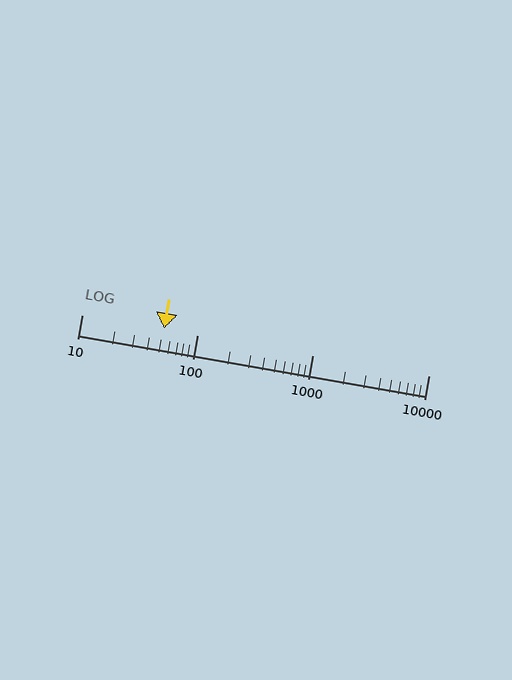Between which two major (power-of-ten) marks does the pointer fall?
The pointer is between 10 and 100.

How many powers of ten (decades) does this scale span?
The scale spans 3 decades, from 10 to 10000.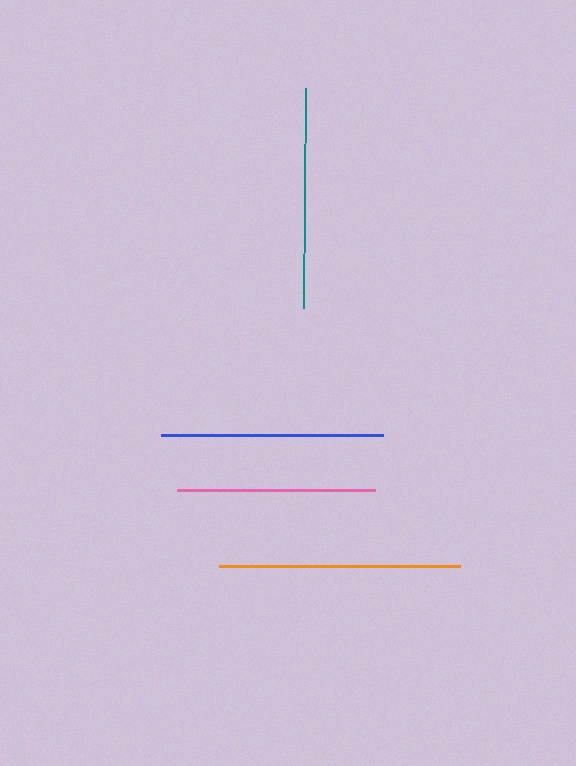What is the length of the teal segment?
The teal segment is approximately 221 pixels long.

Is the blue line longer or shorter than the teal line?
The blue line is longer than the teal line.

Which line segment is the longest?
The orange line is the longest at approximately 241 pixels.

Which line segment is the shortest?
The pink line is the shortest at approximately 198 pixels.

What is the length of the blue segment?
The blue segment is approximately 222 pixels long.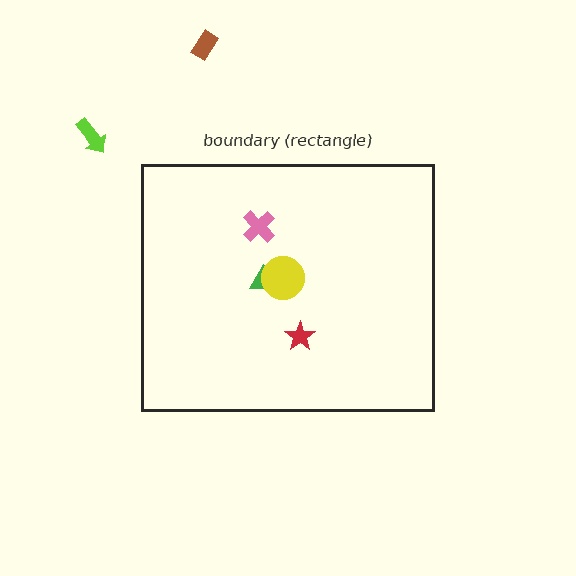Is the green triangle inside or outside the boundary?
Inside.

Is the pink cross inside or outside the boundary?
Inside.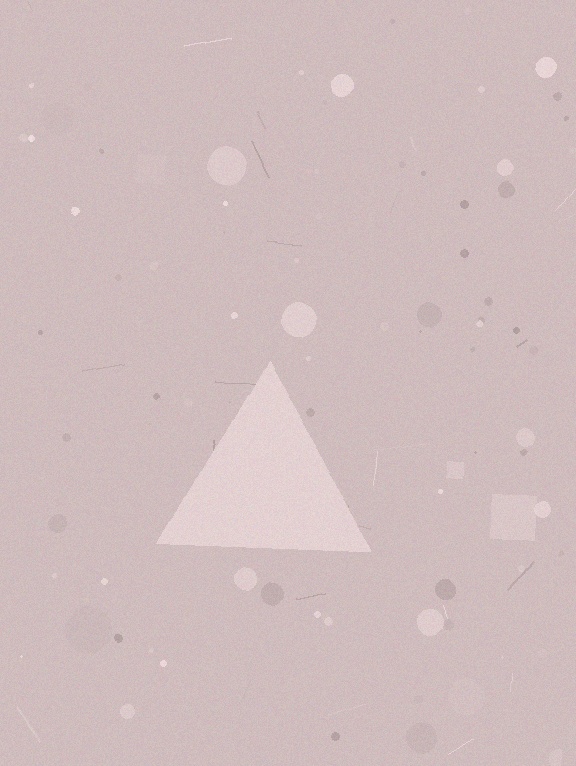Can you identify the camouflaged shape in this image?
The camouflaged shape is a triangle.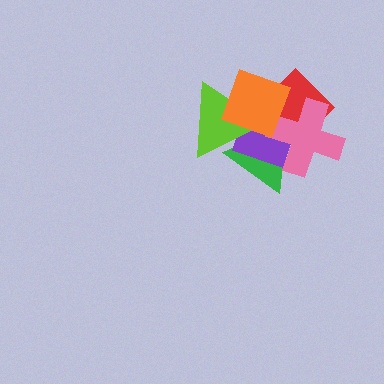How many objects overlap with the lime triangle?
3 objects overlap with the lime triangle.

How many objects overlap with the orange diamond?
5 objects overlap with the orange diamond.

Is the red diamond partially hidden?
Yes, it is partially covered by another shape.